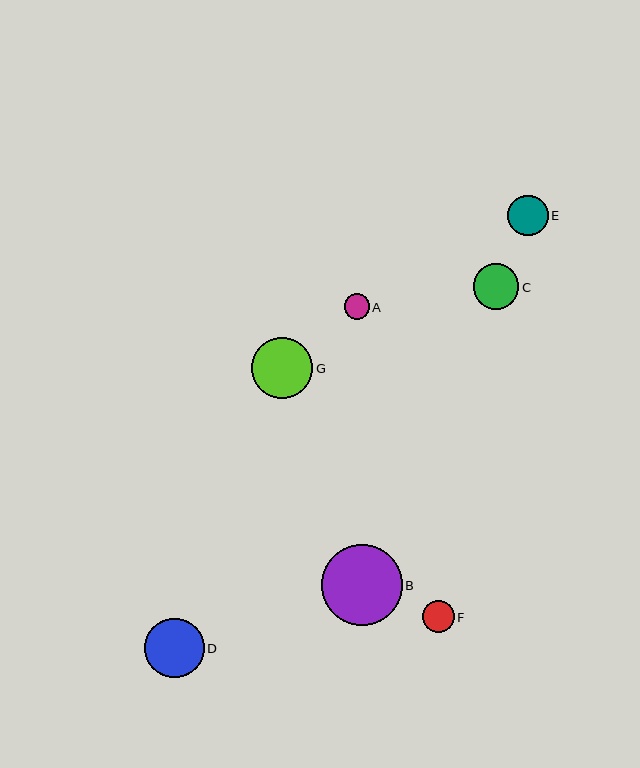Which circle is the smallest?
Circle A is the smallest with a size of approximately 25 pixels.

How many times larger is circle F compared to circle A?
Circle F is approximately 1.3 times the size of circle A.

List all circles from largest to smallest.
From largest to smallest: B, G, D, C, E, F, A.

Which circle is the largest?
Circle B is the largest with a size of approximately 81 pixels.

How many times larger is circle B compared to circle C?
Circle B is approximately 1.8 times the size of circle C.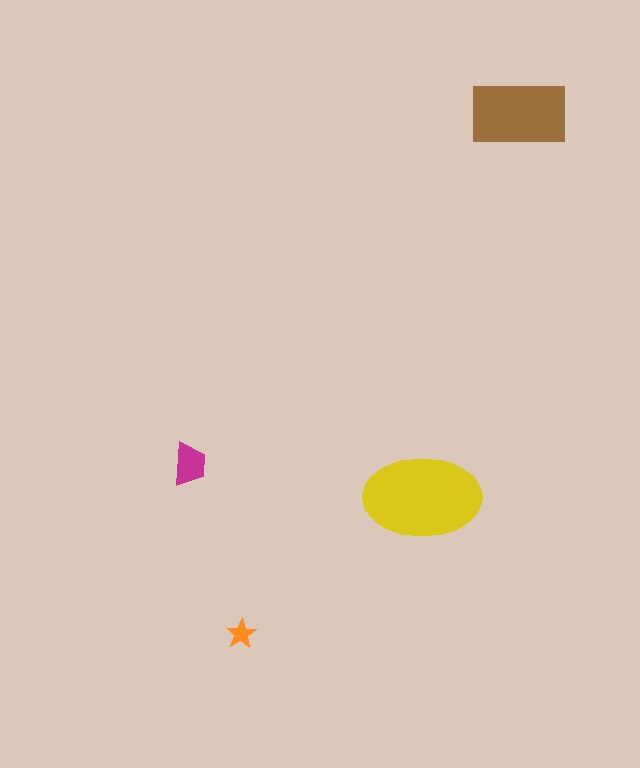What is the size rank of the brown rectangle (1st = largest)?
2nd.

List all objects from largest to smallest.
The yellow ellipse, the brown rectangle, the magenta trapezoid, the orange star.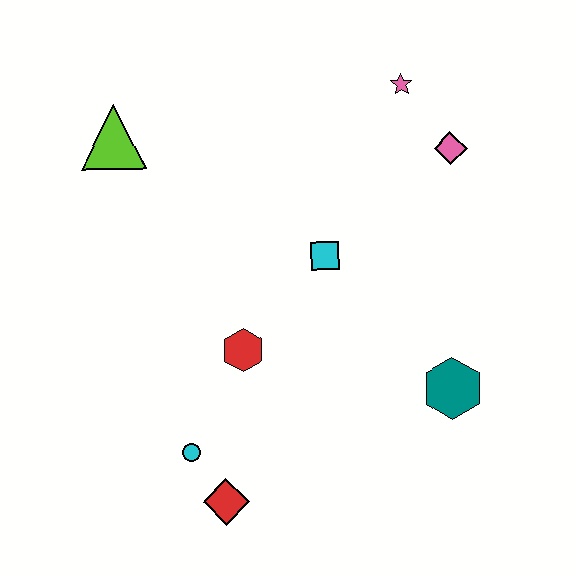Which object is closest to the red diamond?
The cyan circle is closest to the red diamond.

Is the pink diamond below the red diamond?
No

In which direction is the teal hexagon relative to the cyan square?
The teal hexagon is below the cyan square.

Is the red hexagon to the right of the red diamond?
Yes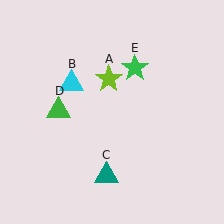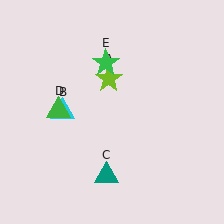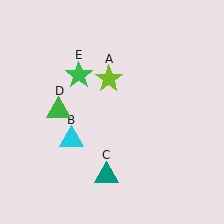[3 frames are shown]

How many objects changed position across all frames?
2 objects changed position: cyan triangle (object B), green star (object E).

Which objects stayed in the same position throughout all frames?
Lime star (object A) and teal triangle (object C) and green triangle (object D) remained stationary.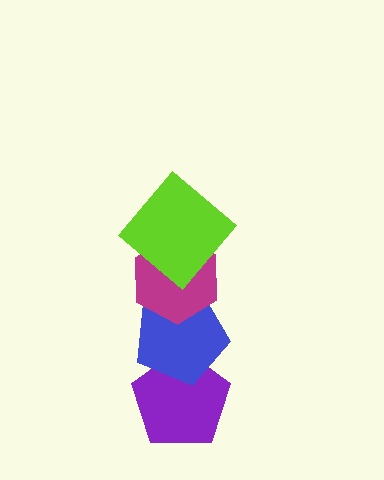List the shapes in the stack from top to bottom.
From top to bottom: the lime diamond, the magenta hexagon, the blue pentagon, the purple pentagon.